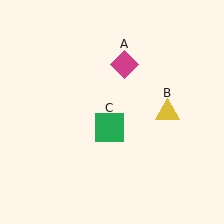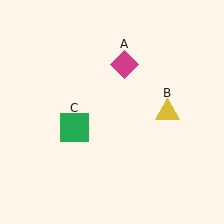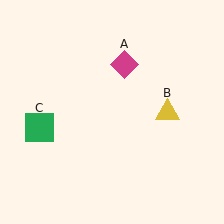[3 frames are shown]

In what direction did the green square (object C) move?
The green square (object C) moved left.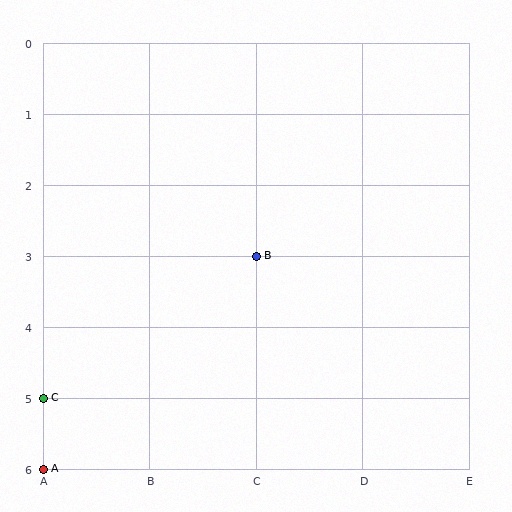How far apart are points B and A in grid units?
Points B and A are 2 columns and 3 rows apart (about 3.6 grid units diagonally).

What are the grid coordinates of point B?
Point B is at grid coordinates (C, 3).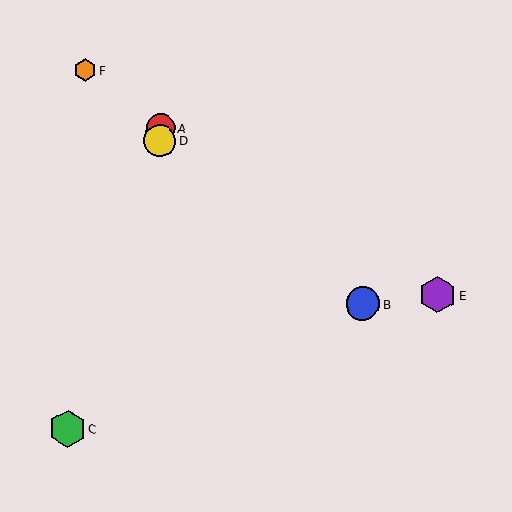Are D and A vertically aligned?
Yes, both are at x≈160.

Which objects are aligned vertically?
Objects A, D are aligned vertically.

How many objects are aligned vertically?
2 objects (A, D) are aligned vertically.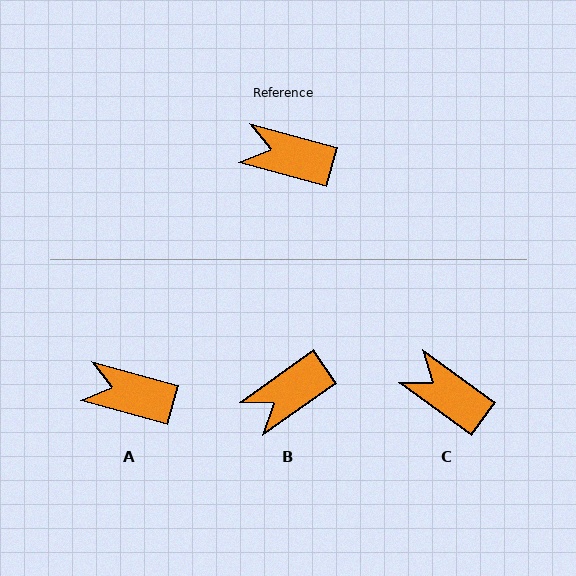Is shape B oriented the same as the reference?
No, it is off by about 51 degrees.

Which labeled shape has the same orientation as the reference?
A.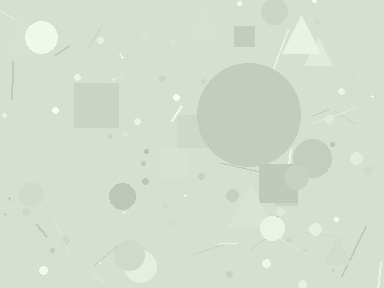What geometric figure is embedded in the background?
A circle is embedded in the background.